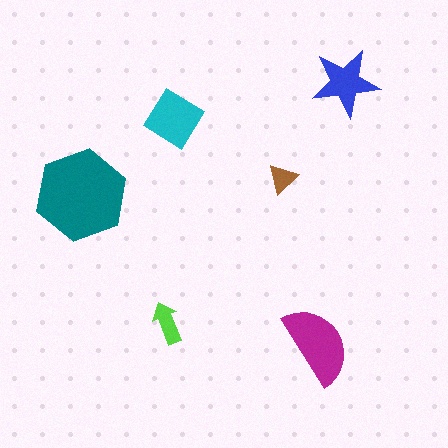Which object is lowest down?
The magenta semicircle is bottommost.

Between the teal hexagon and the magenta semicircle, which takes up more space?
The teal hexagon.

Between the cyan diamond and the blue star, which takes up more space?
The cyan diamond.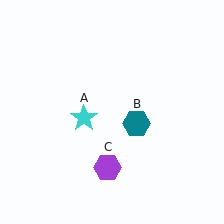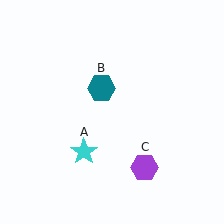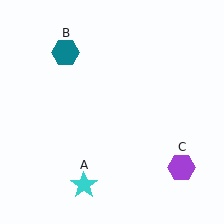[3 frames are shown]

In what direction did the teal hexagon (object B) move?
The teal hexagon (object B) moved up and to the left.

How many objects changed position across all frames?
3 objects changed position: cyan star (object A), teal hexagon (object B), purple hexagon (object C).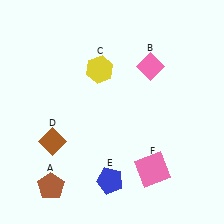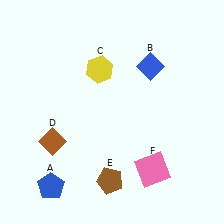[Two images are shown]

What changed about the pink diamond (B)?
In Image 1, B is pink. In Image 2, it changed to blue.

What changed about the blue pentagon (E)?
In Image 1, E is blue. In Image 2, it changed to brown.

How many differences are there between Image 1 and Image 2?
There are 3 differences between the two images.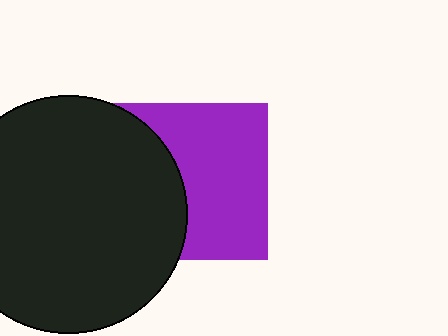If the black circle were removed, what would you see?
You would see the complete purple square.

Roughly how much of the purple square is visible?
About half of it is visible (roughly 61%).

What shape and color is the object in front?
The object in front is a black circle.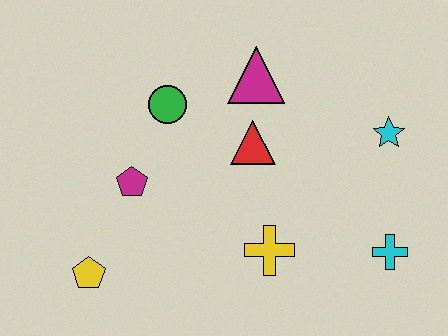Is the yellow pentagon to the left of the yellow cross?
Yes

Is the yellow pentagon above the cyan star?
No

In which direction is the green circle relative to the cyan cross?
The green circle is to the left of the cyan cross.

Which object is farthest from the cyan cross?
The yellow pentagon is farthest from the cyan cross.